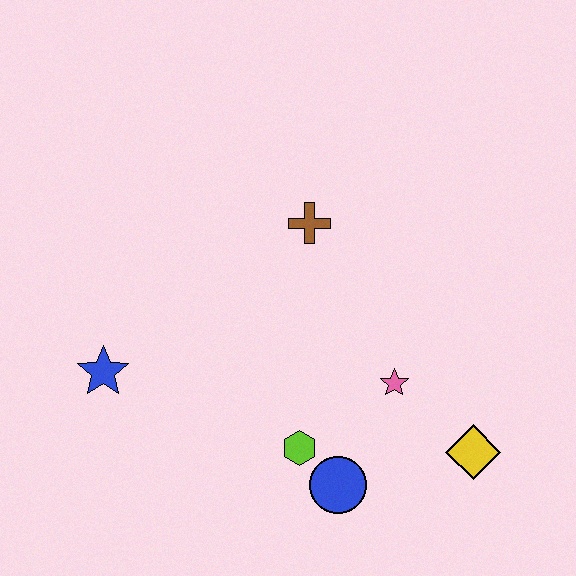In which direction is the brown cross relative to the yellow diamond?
The brown cross is above the yellow diamond.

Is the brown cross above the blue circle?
Yes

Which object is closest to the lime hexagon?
The blue circle is closest to the lime hexagon.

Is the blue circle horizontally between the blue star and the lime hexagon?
No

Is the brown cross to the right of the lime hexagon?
Yes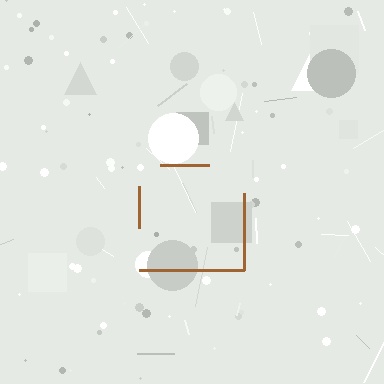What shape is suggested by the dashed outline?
The dashed outline suggests a square.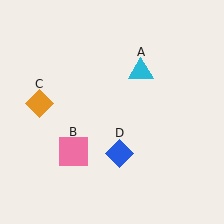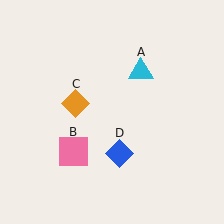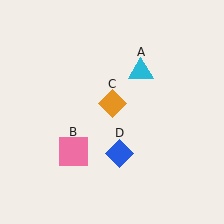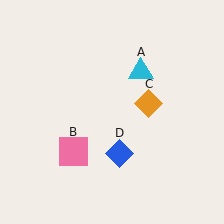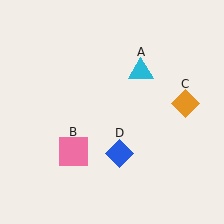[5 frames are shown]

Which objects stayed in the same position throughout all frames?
Cyan triangle (object A) and pink square (object B) and blue diamond (object D) remained stationary.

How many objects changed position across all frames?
1 object changed position: orange diamond (object C).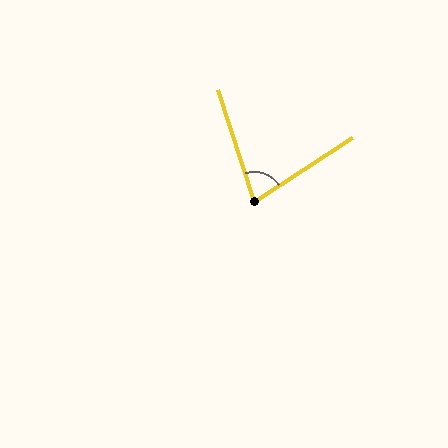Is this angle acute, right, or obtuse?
It is acute.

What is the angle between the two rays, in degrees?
Approximately 75 degrees.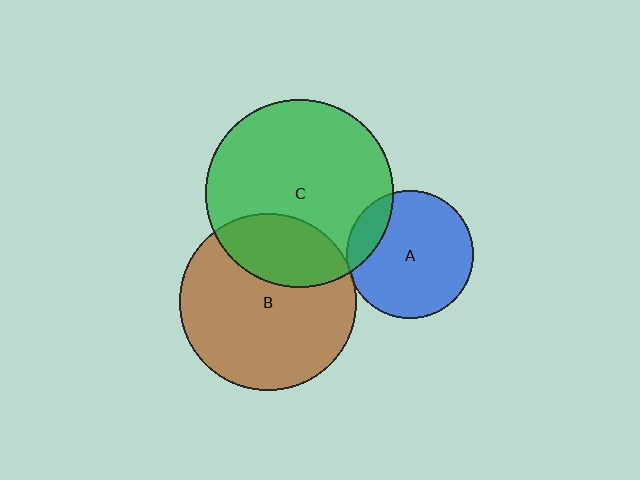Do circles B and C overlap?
Yes.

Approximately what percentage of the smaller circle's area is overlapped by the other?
Approximately 30%.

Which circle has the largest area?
Circle C (green).